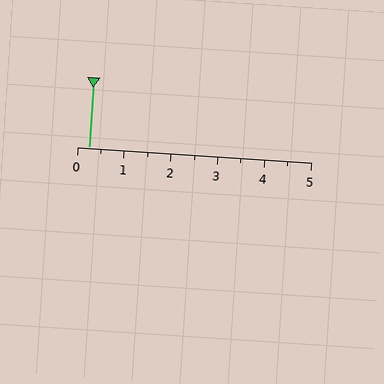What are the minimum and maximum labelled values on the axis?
The axis runs from 0 to 5.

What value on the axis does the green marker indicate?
The marker indicates approximately 0.2.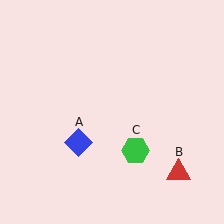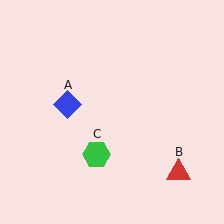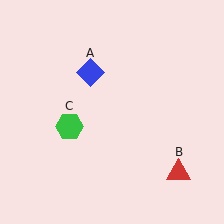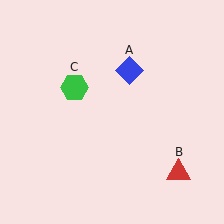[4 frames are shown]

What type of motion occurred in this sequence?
The blue diamond (object A), green hexagon (object C) rotated clockwise around the center of the scene.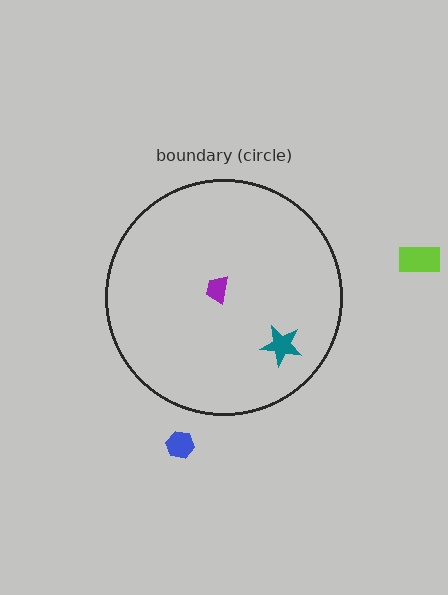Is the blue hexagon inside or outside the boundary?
Outside.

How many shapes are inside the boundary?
2 inside, 2 outside.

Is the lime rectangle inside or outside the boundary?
Outside.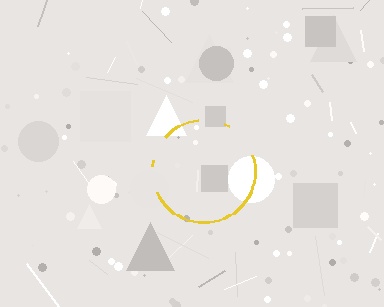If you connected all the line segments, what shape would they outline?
They would outline a circle.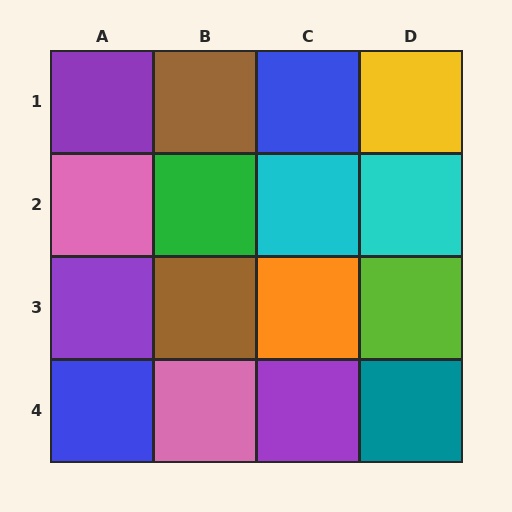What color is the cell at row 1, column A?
Purple.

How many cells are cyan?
2 cells are cyan.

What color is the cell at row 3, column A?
Purple.